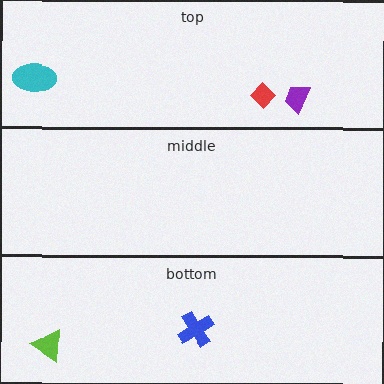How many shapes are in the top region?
3.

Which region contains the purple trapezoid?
The top region.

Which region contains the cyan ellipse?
The top region.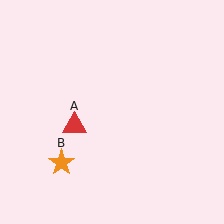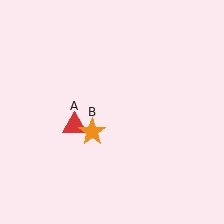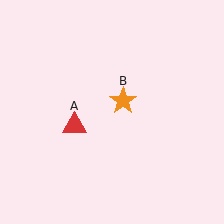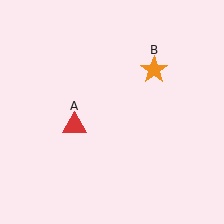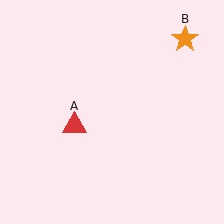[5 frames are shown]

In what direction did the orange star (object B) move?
The orange star (object B) moved up and to the right.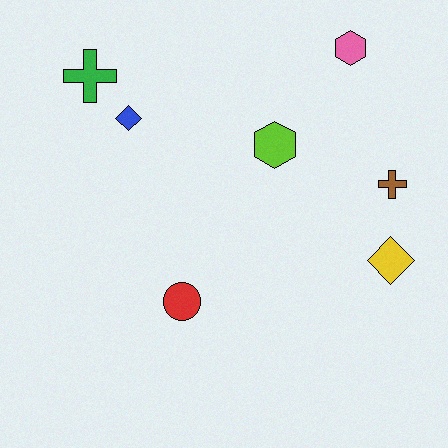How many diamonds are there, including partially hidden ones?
There are 2 diamonds.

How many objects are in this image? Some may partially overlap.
There are 7 objects.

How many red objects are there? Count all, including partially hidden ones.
There is 1 red object.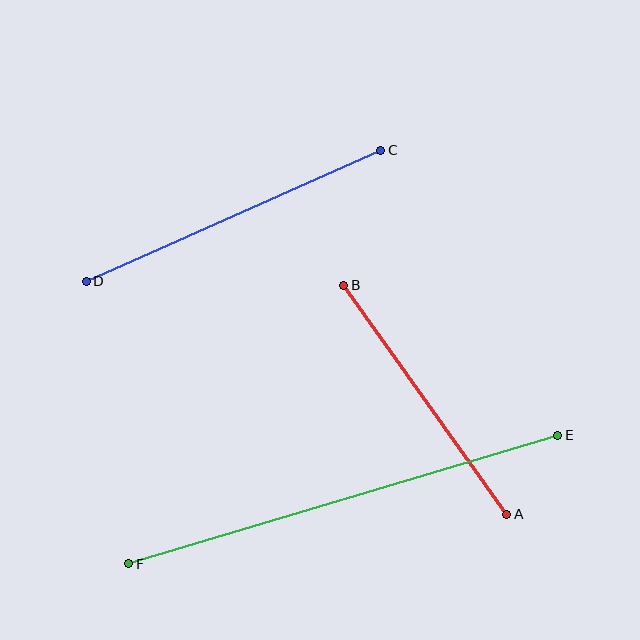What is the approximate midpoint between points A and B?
The midpoint is at approximately (425, 400) pixels.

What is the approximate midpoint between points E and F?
The midpoint is at approximately (343, 499) pixels.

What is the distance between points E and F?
The distance is approximately 448 pixels.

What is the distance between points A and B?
The distance is approximately 281 pixels.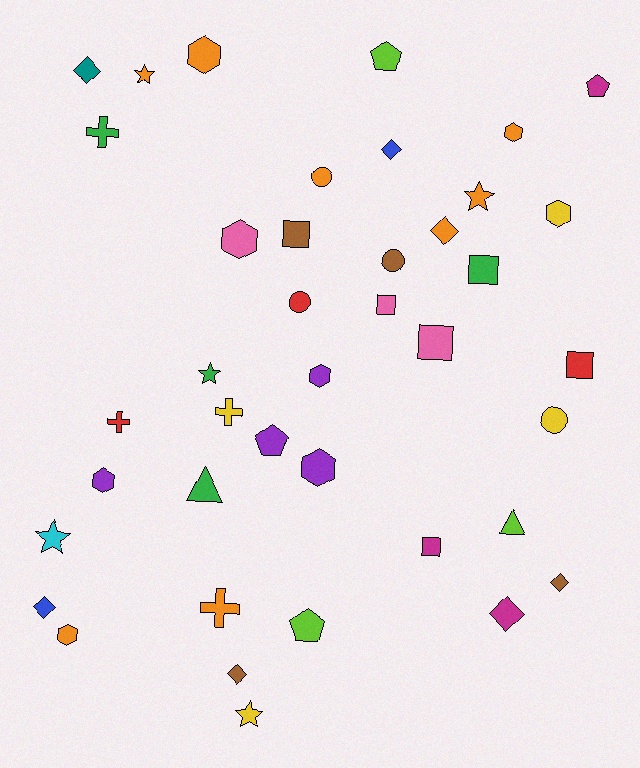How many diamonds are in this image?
There are 7 diamonds.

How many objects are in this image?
There are 40 objects.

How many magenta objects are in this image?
There are 3 magenta objects.